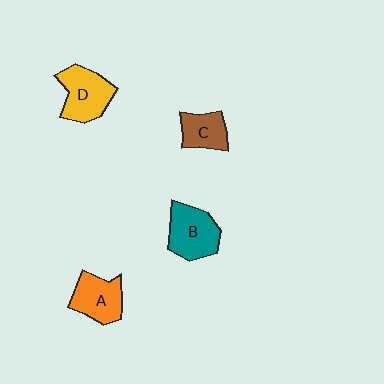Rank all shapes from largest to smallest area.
From largest to smallest: D (yellow), B (teal), A (orange), C (brown).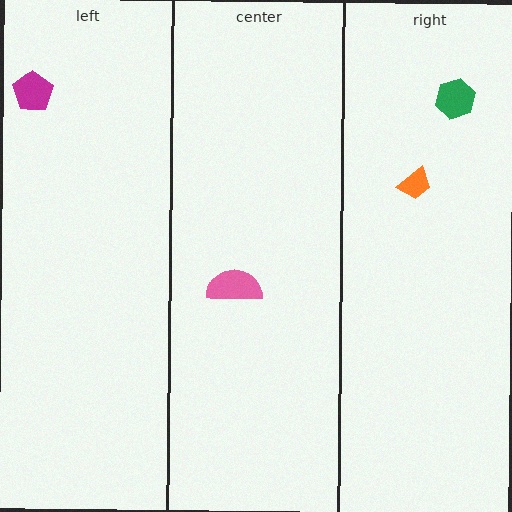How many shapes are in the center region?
1.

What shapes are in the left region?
The magenta pentagon.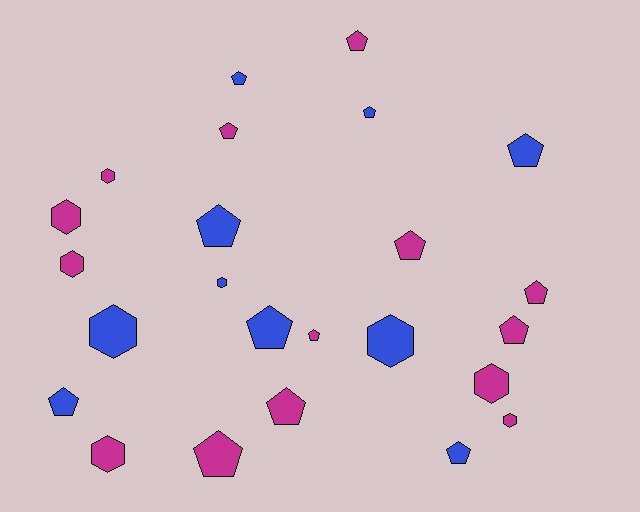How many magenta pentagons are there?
There are 8 magenta pentagons.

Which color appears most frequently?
Magenta, with 14 objects.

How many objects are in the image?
There are 24 objects.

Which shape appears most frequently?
Pentagon, with 15 objects.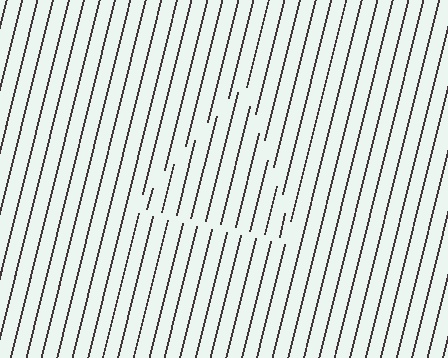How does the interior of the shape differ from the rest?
The interior of the shape contains the same grating, shifted by half a period — the contour is defined by the phase discontinuity where line-ends from the inner and outer gratings abut.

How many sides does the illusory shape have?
3 sides — the line-ends trace a triangle.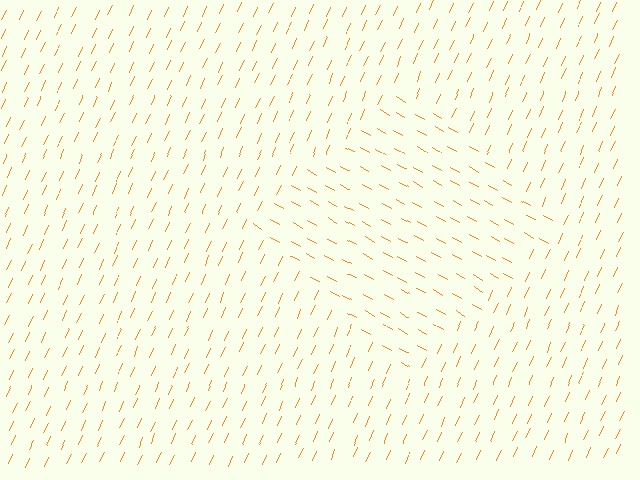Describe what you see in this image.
The image is filled with small orange line segments. A diamond region in the image has lines oriented differently from the surrounding lines, creating a visible texture boundary.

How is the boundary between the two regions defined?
The boundary is defined purely by a change in line orientation (approximately 85 degrees difference). All lines are the same color and thickness.